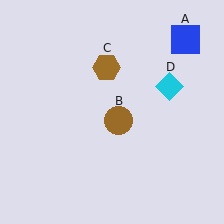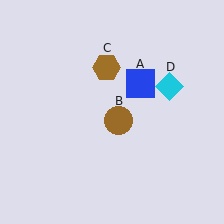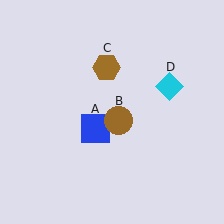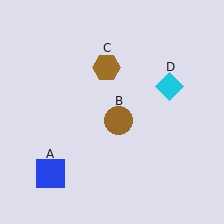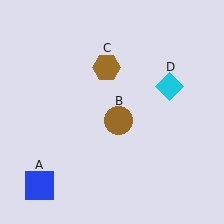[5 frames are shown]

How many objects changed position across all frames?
1 object changed position: blue square (object A).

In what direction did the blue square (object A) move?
The blue square (object A) moved down and to the left.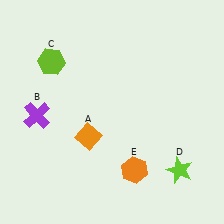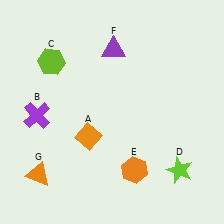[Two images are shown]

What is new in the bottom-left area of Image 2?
An orange triangle (G) was added in the bottom-left area of Image 2.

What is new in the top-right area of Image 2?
A purple triangle (F) was added in the top-right area of Image 2.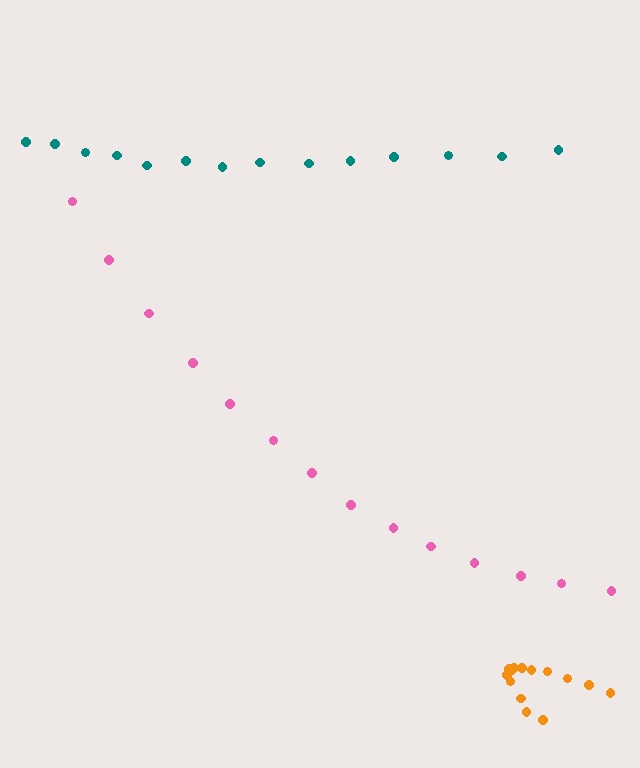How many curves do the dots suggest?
There are 3 distinct paths.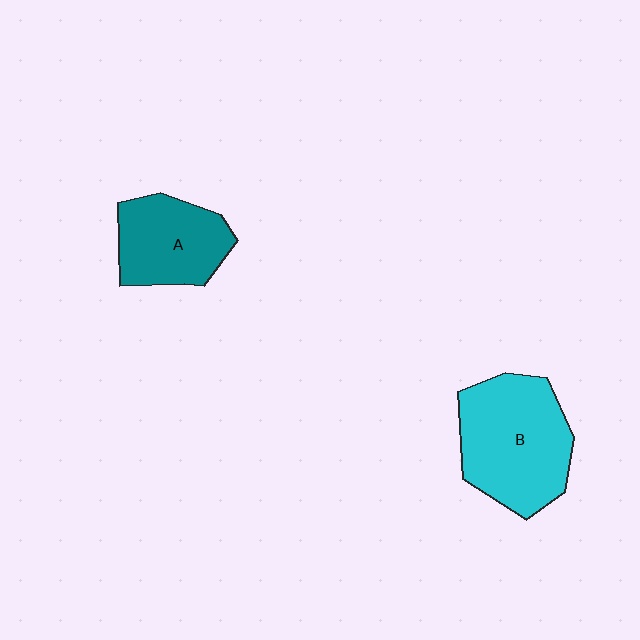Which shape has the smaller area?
Shape A (teal).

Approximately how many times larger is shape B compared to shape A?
Approximately 1.5 times.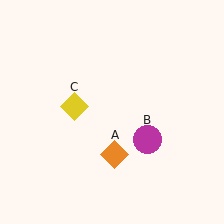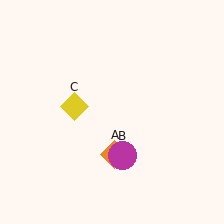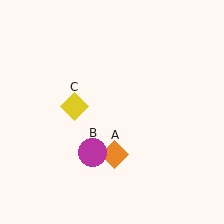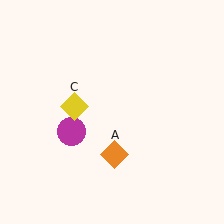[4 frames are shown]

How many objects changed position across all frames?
1 object changed position: magenta circle (object B).